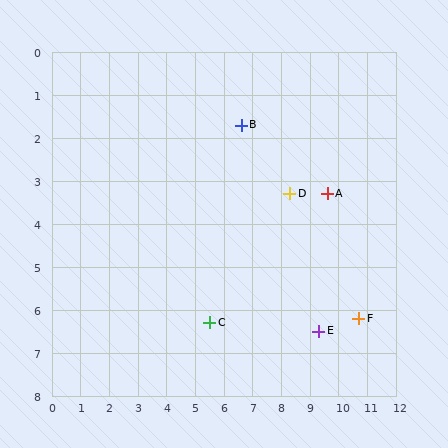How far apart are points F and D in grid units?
Points F and D are about 3.8 grid units apart.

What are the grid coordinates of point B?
Point B is at approximately (6.6, 1.7).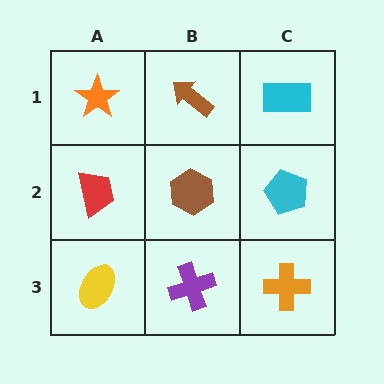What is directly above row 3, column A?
A red trapezoid.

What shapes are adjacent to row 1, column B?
A brown hexagon (row 2, column B), an orange star (row 1, column A), a cyan rectangle (row 1, column C).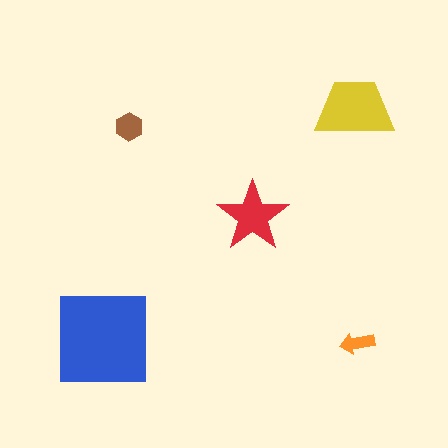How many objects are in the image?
There are 5 objects in the image.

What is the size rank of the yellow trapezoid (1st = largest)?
2nd.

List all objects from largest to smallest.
The blue square, the yellow trapezoid, the red star, the brown hexagon, the orange arrow.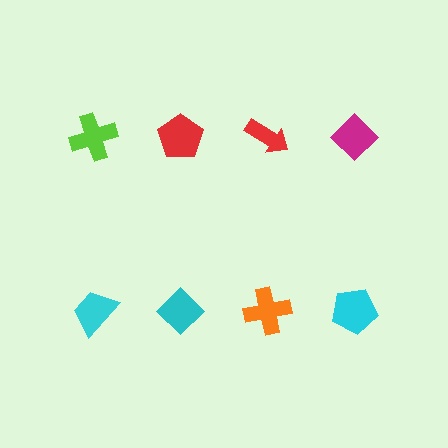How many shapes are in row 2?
4 shapes.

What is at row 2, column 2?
A cyan diamond.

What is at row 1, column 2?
A red pentagon.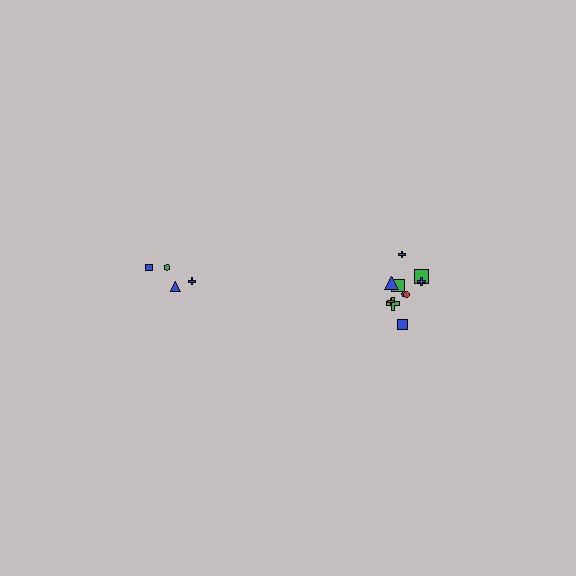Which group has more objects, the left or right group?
The right group.